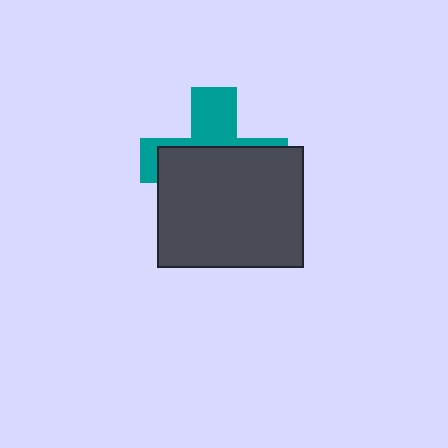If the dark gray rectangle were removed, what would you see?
You would see the complete teal cross.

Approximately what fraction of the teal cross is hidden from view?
Roughly 64% of the teal cross is hidden behind the dark gray rectangle.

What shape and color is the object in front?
The object in front is a dark gray rectangle.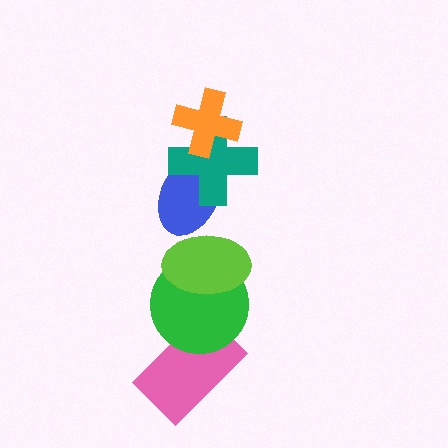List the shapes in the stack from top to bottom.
From top to bottom: the orange cross, the teal cross, the blue ellipse, the lime ellipse, the green circle, the pink rectangle.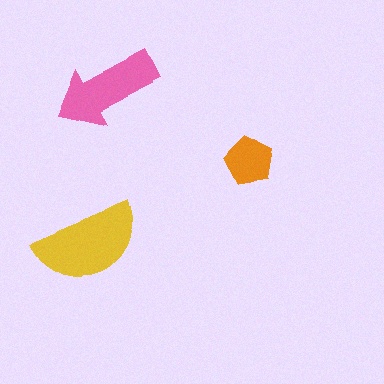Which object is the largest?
The yellow semicircle.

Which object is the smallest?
The orange pentagon.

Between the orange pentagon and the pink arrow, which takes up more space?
The pink arrow.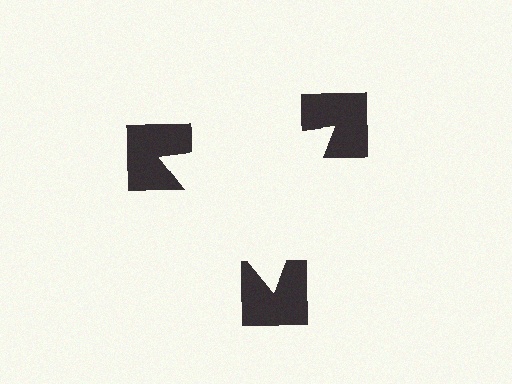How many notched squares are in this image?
There are 3 — one at each vertex of the illusory triangle.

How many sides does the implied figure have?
3 sides.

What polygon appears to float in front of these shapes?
An illusory triangle — its edges are inferred from the aligned wedge cuts in the notched squares, not physically drawn.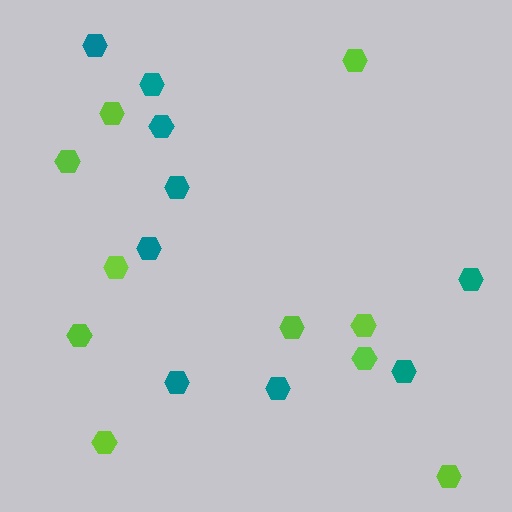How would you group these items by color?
There are 2 groups: one group of teal hexagons (9) and one group of lime hexagons (10).